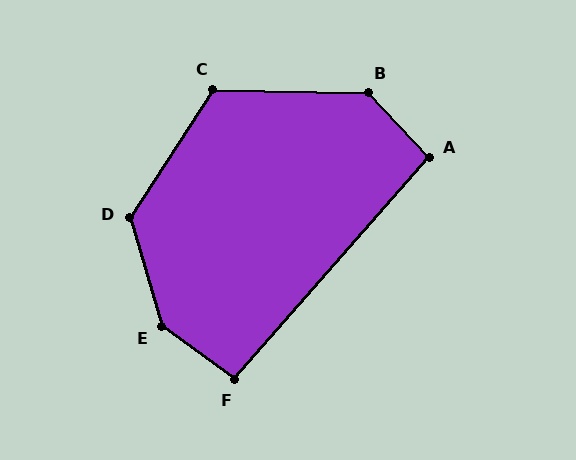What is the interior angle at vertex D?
Approximately 131 degrees (obtuse).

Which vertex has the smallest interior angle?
F, at approximately 95 degrees.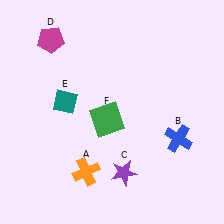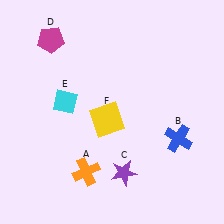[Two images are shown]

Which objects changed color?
E changed from teal to cyan. F changed from green to yellow.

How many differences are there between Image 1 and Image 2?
There are 2 differences between the two images.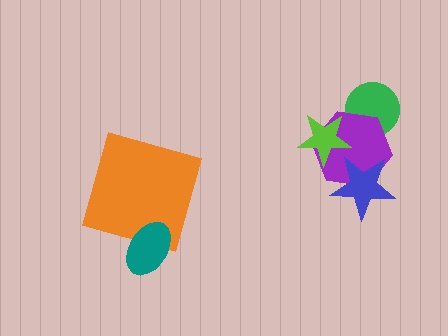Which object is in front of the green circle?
The purple hexagon is in front of the green circle.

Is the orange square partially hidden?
Yes, it is partially covered by another shape.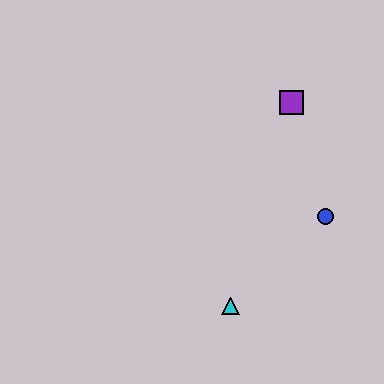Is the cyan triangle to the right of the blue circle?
No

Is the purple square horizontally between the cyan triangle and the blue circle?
Yes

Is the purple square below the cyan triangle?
No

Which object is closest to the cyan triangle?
The blue circle is closest to the cyan triangle.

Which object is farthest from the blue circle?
The cyan triangle is farthest from the blue circle.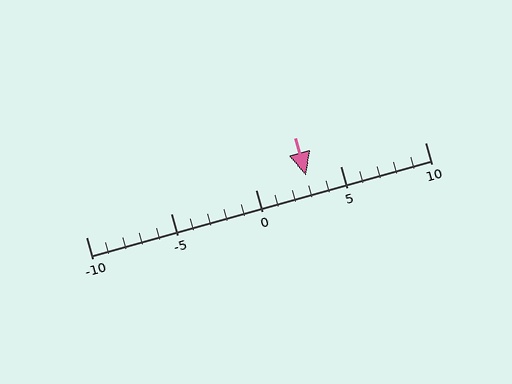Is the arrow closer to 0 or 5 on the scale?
The arrow is closer to 5.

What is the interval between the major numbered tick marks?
The major tick marks are spaced 5 units apart.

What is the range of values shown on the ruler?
The ruler shows values from -10 to 10.